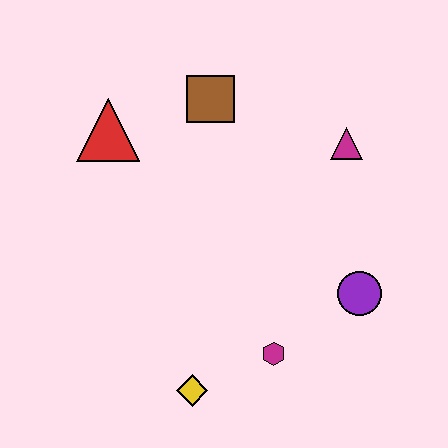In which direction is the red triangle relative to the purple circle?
The red triangle is to the left of the purple circle.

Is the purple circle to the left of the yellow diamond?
No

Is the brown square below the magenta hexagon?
No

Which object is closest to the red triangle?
The brown square is closest to the red triangle.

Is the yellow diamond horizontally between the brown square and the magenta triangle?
No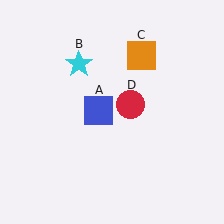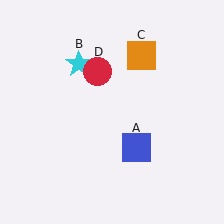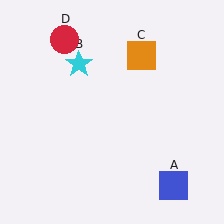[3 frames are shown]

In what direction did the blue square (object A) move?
The blue square (object A) moved down and to the right.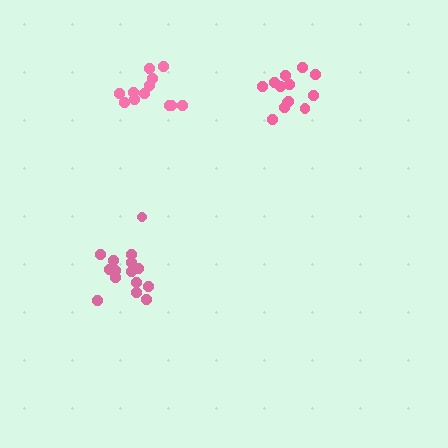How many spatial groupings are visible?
There are 3 spatial groupings.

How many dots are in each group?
Group 1: 13 dots, Group 2: 12 dots, Group 3: 16 dots (41 total).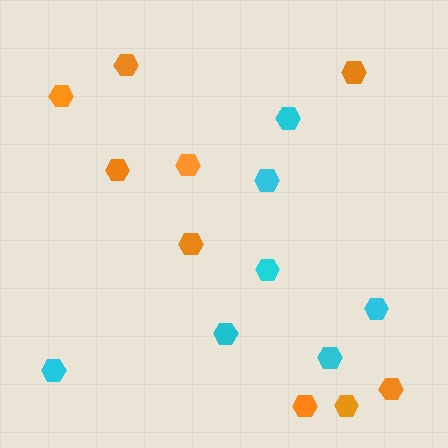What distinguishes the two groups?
There are 2 groups: one group of orange hexagons (9) and one group of cyan hexagons (7).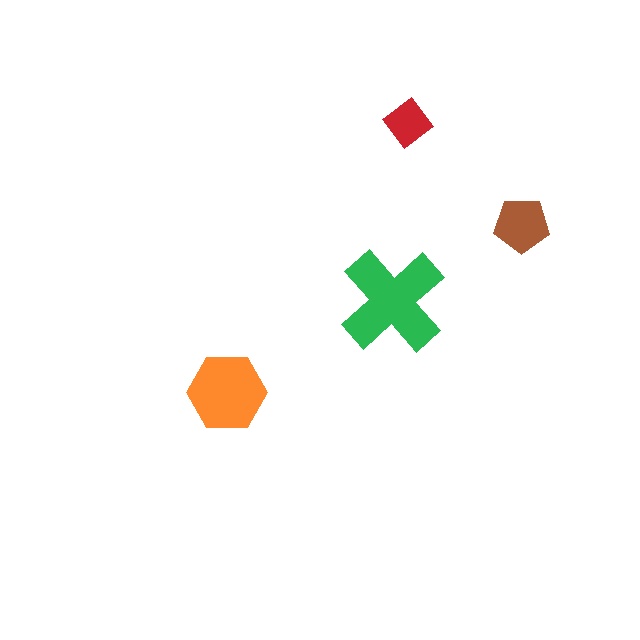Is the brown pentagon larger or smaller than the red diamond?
Larger.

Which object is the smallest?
The red diamond.